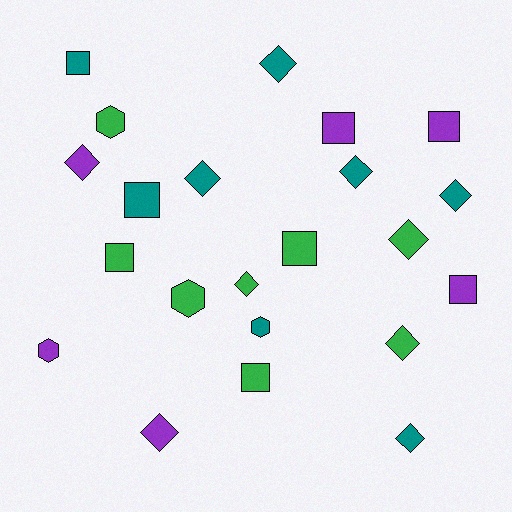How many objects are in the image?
There are 22 objects.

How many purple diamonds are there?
There are 2 purple diamonds.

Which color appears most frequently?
Teal, with 8 objects.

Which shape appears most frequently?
Diamond, with 10 objects.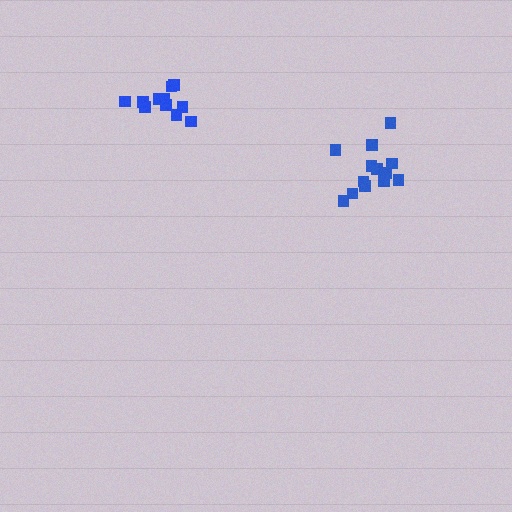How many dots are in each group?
Group 1: 11 dots, Group 2: 13 dots (24 total).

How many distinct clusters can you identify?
There are 2 distinct clusters.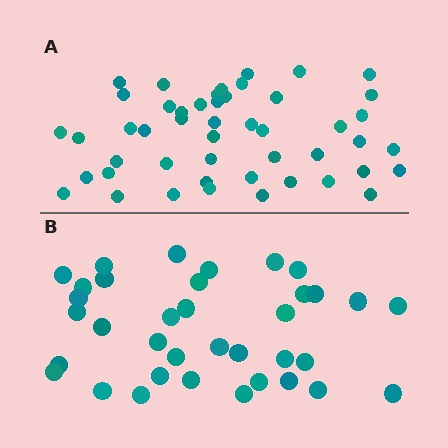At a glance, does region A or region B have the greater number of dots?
Region A (the top region) has more dots.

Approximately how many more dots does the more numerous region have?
Region A has roughly 12 or so more dots than region B.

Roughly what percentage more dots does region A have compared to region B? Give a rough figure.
About 35% more.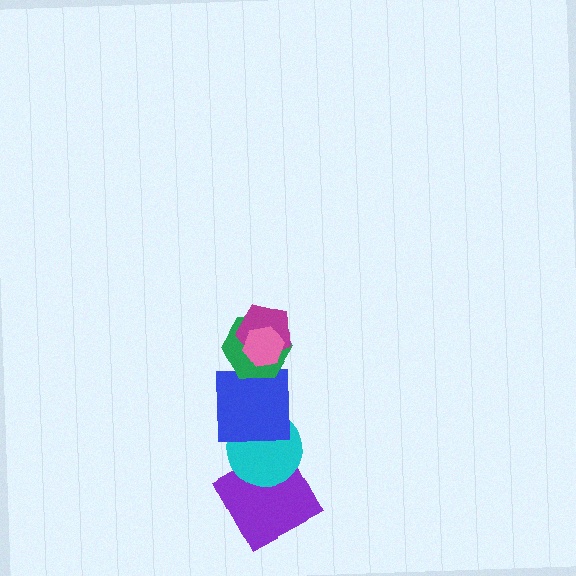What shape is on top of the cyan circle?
The blue square is on top of the cyan circle.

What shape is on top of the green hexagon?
The magenta pentagon is on top of the green hexagon.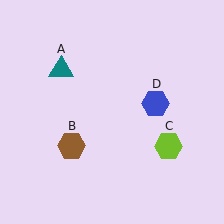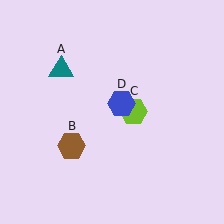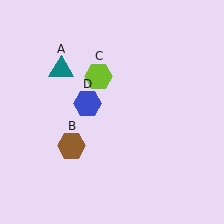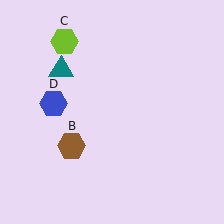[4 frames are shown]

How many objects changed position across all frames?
2 objects changed position: lime hexagon (object C), blue hexagon (object D).